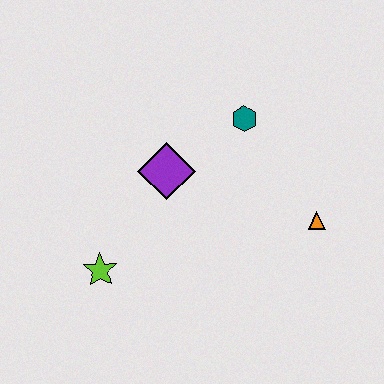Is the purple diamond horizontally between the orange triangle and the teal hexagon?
No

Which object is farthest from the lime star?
The orange triangle is farthest from the lime star.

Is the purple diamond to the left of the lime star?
No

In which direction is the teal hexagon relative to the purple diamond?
The teal hexagon is to the right of the purple diamond.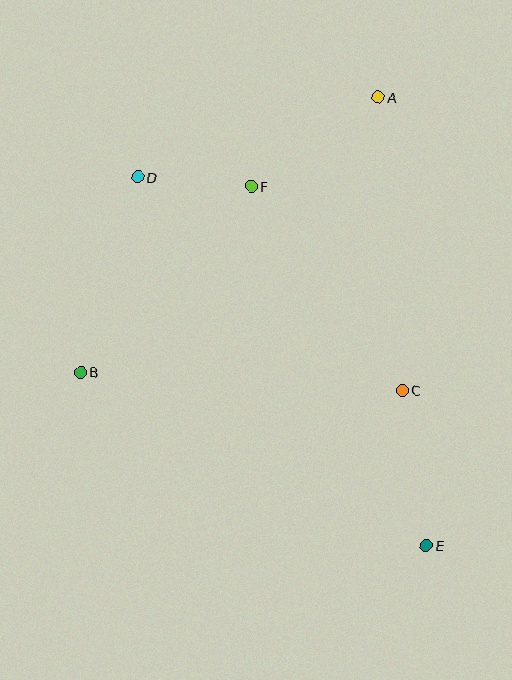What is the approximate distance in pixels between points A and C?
The distance between A and C is approximately 294 pixels.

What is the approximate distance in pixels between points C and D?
The distance between C and D is approximately 339 pixels.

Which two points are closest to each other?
Points D and F are closest to each other.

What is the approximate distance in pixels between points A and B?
The distance between A and B is approximately 405 pixels.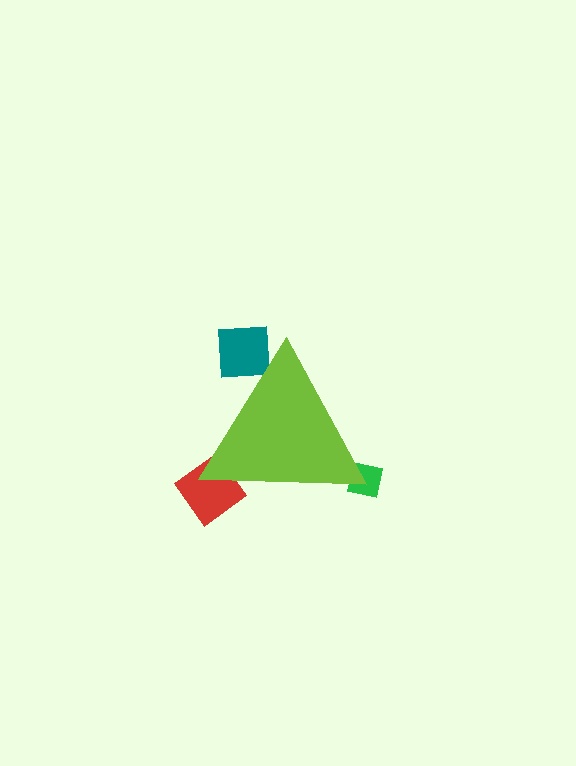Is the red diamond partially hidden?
Yes, the red diamond is partially hidden behind the lime triangle.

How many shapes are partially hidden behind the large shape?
3 shapes are partially hidden.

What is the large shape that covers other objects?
A lime triangle.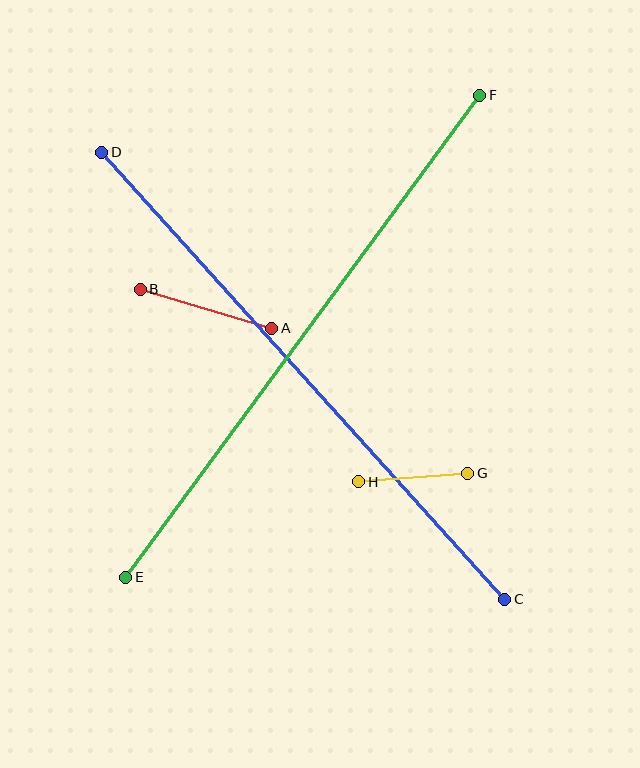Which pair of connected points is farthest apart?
Points C and D are farthest apart.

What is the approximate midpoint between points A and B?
The midpoint is at approximately (206, 309) pixels.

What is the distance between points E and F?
The distance is approximately 598 pixels.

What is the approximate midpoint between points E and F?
The midpoint is at approximately (303, 336) pixels.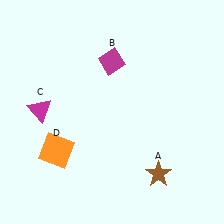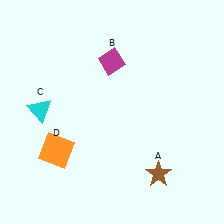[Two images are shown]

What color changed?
The triangle (C) changed from magenta in Image 1 to cyan in Image 2.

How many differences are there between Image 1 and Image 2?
There is 1 difference between the two images.